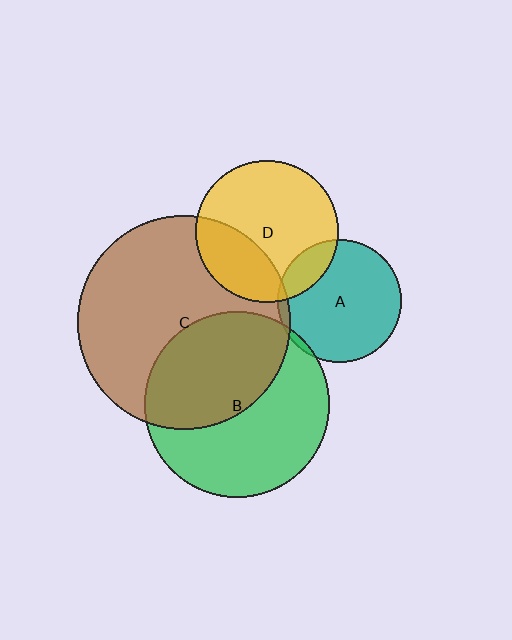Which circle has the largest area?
Circle C (brown).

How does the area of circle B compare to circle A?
Approximately 2.2 times.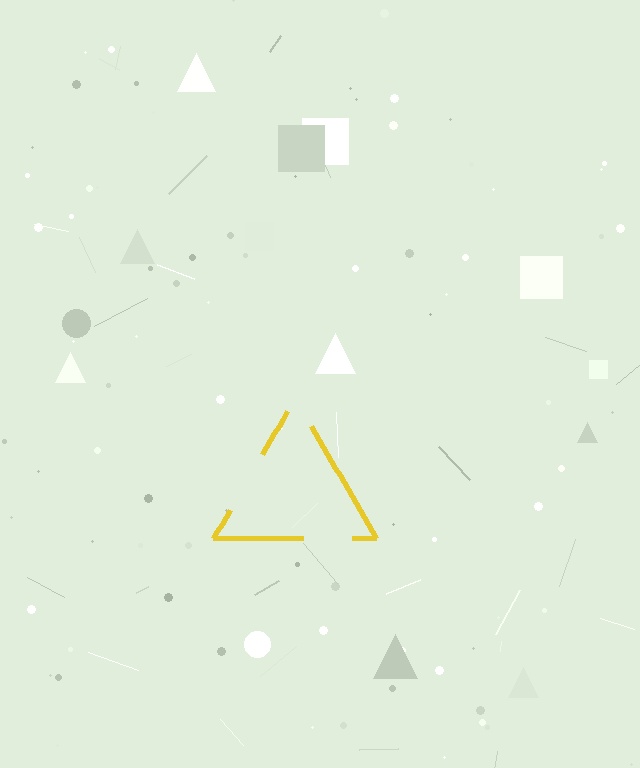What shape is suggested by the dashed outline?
The dashed outline suggests a triangle.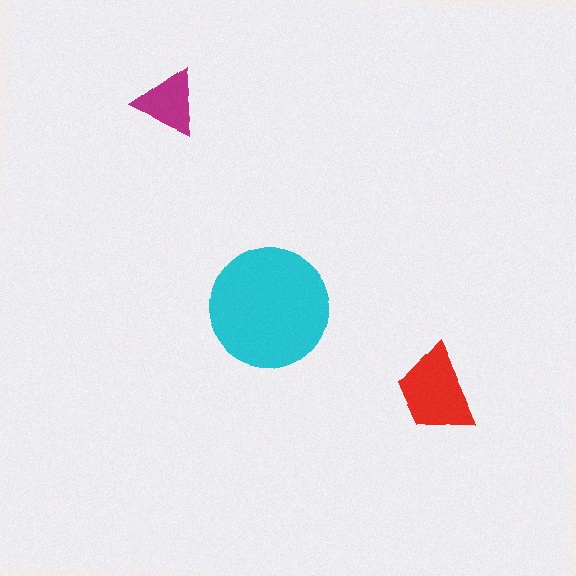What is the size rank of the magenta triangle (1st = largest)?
3rd.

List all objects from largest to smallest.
The cyan circle, the red trapezoid, the magenta triangle.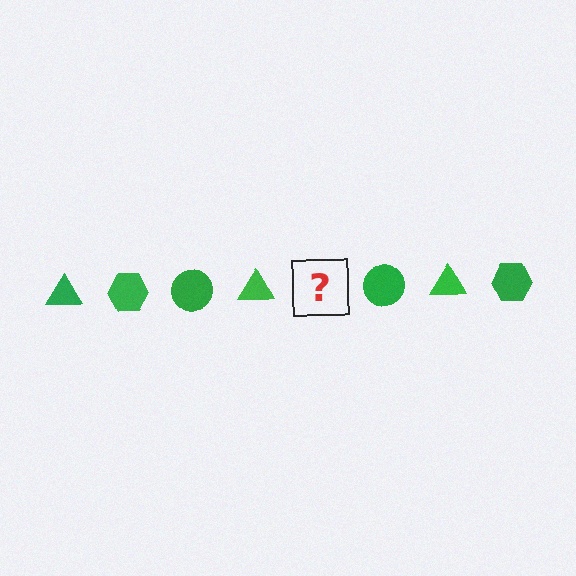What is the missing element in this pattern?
The missing element is a green hexagon.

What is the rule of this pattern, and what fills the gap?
The rule is that the pattern cycles through triangle, hexagon, circle shapes in green. The gap should be filled with a green hexagon.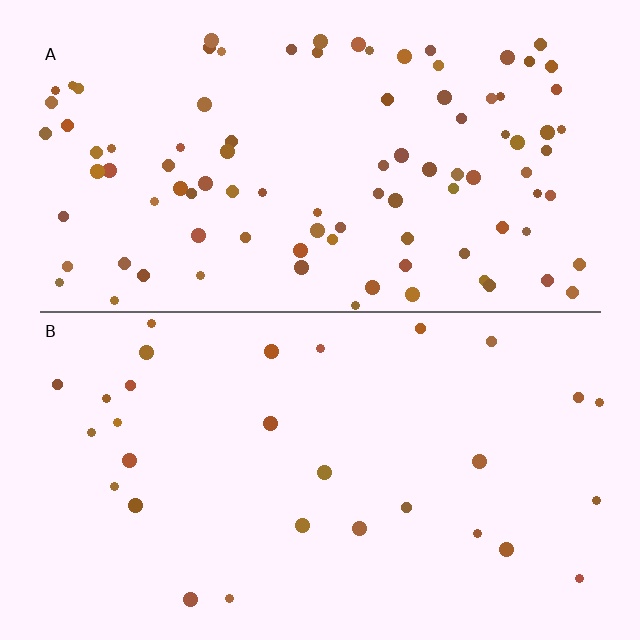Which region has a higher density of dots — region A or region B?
A (the top).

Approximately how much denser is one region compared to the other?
Approximately 3.3× — region A over region B.